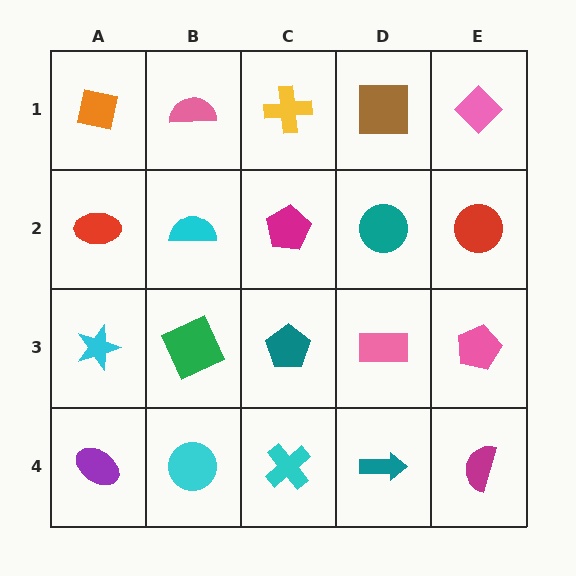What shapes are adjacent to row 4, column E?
A pink pentagon (row 3, column E), a teal arrow (row 4, column D).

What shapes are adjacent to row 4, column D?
A pink rectangle (row 3, column D), a cyan cross (row 4, column C), a magenta semicircle (row 4, column E).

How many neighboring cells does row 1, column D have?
3.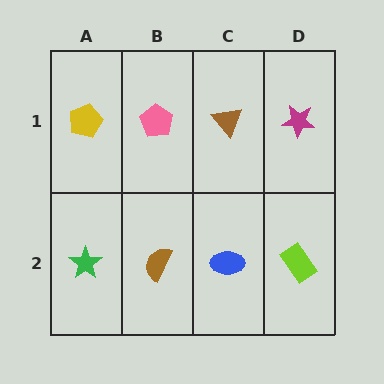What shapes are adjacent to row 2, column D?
A magenta star (row 1, column D), a blue ellipse (row 2, column C).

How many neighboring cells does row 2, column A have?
2.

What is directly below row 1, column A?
A green star.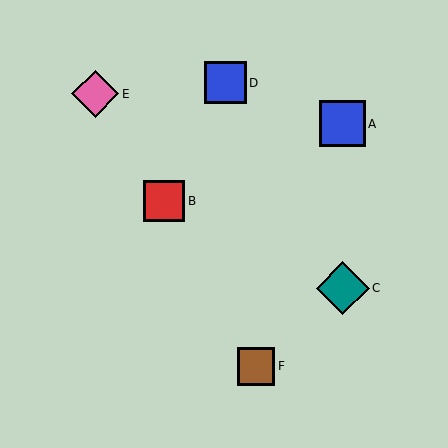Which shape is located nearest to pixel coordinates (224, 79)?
The blue square (labeled D) at (225, 83) is nearest to that location.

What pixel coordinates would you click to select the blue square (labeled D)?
Click at (225, 83) to select the blue square D.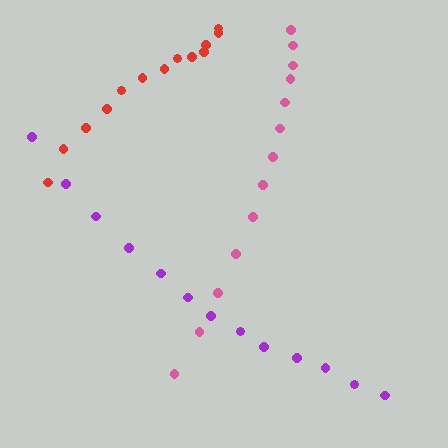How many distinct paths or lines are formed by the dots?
There are 3 distinct paths.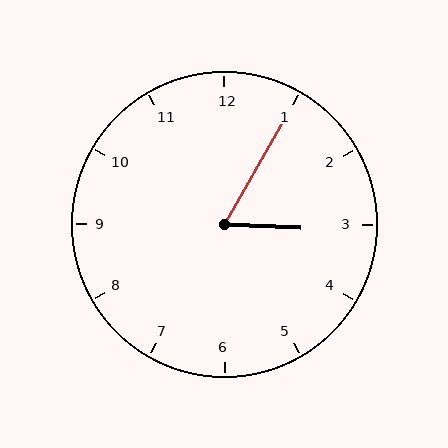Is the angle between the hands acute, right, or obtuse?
It is acute.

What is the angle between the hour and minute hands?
Approximately 62 degrees.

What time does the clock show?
3:05.